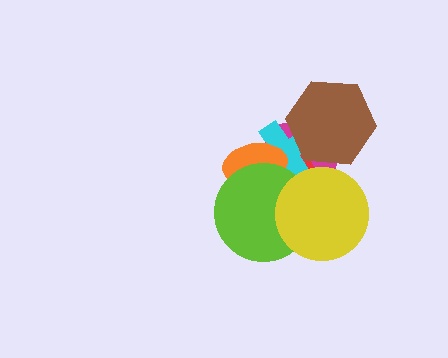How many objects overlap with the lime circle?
5 objects overlap with the lime circle.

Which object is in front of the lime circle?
The yellow circle is in front of the lime circle.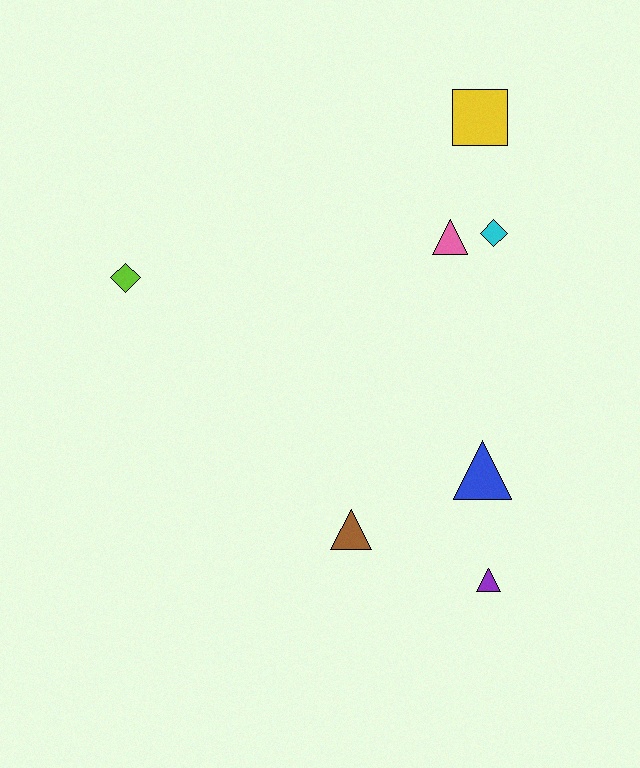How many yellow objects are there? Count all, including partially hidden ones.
There is 1 yellow object.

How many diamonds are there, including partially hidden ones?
There are 2 diamonds.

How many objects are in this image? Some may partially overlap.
There are 7 objects.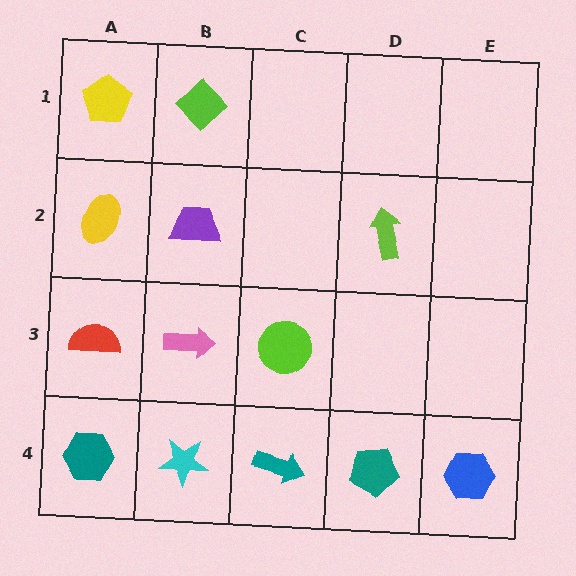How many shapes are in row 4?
5 shapes.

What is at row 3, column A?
A red semicircle.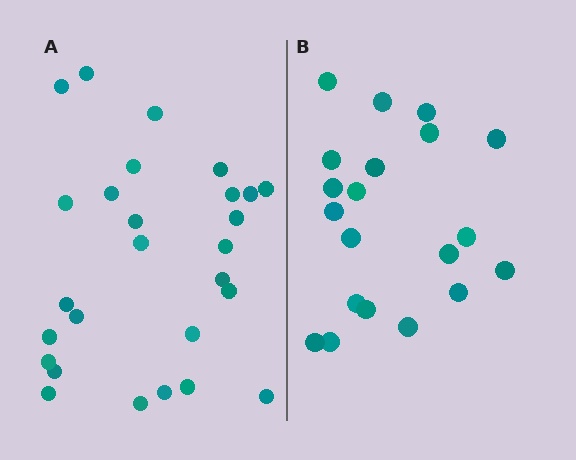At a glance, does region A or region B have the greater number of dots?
Region A (the left region) has more dots.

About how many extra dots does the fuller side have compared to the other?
Region A has roughly 8 or so more dots than region B.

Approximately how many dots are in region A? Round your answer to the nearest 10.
About 30 dots. (The exact count is 27, which rounds to 30.)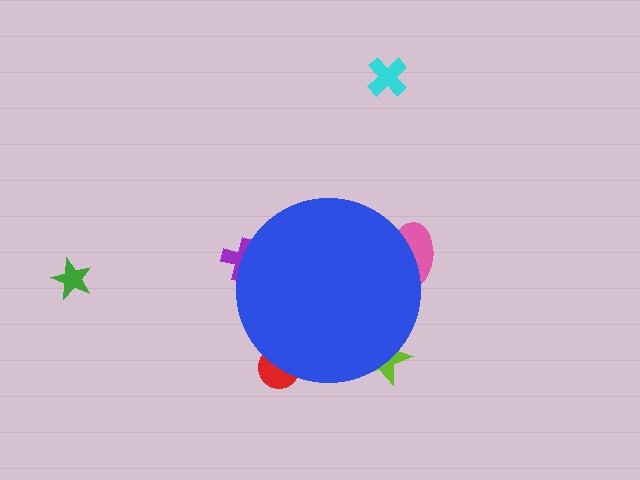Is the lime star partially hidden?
Yes, the lime star is partially hidden behind the blue circle.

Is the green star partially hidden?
No, the green star is fully visible.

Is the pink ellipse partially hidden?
Yes, the pink ellipse is partially hidden behind the blue circle.